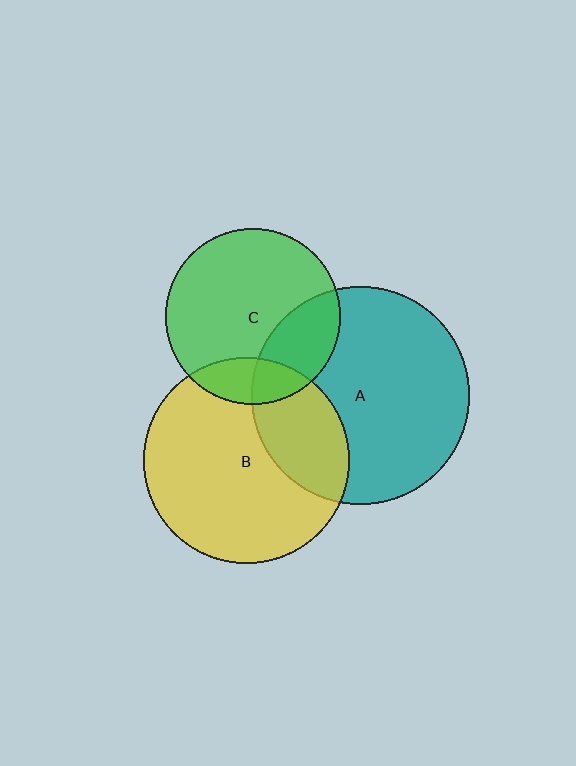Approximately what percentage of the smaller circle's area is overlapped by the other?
Approximately 30%.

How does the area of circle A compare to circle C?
Approximately 1.5 times.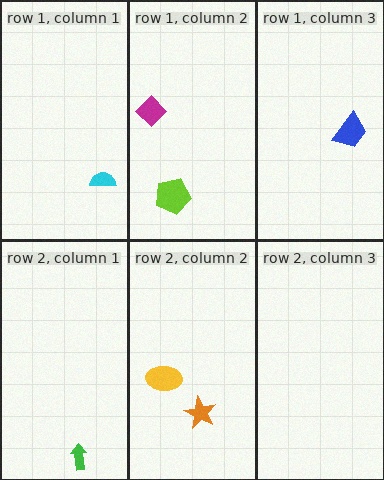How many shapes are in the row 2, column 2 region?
2.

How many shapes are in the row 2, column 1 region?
1.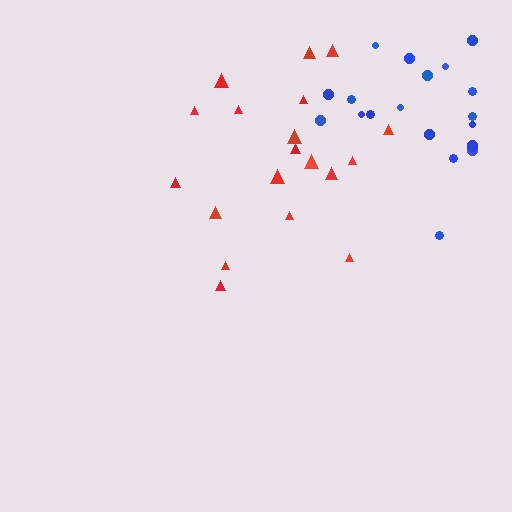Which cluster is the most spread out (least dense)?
Red.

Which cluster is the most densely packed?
Blue.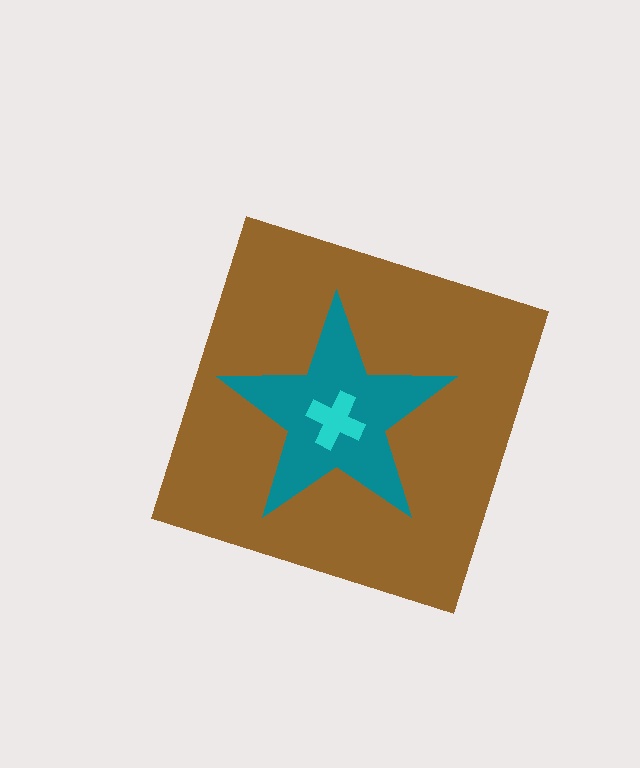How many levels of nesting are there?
3.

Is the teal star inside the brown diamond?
Yes.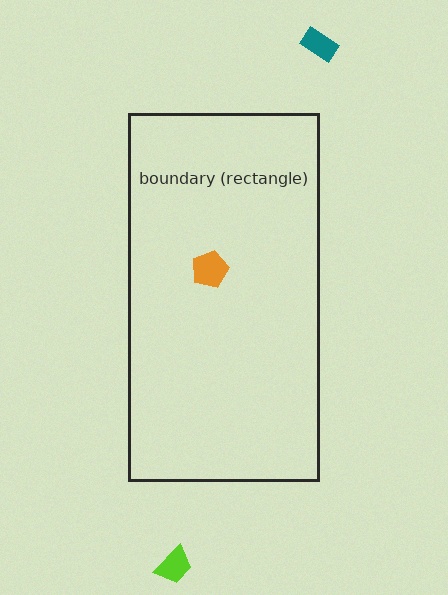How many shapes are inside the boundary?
1 inside, 2 outside.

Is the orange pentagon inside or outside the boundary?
Inside.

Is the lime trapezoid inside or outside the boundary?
Outside.